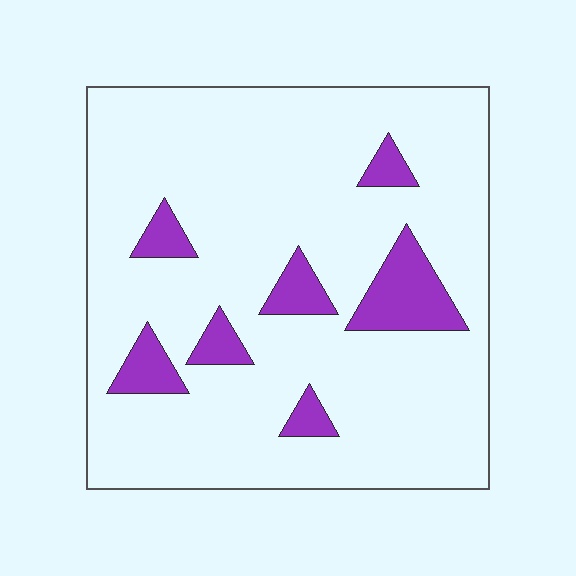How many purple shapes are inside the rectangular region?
7.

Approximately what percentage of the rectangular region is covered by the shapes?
Approximately 15%.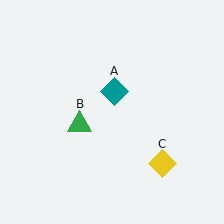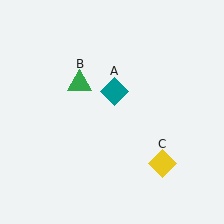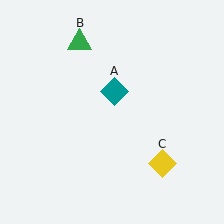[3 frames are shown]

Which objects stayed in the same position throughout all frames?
Teal diamond (object A) and yellow diamond (object C) remained stationary.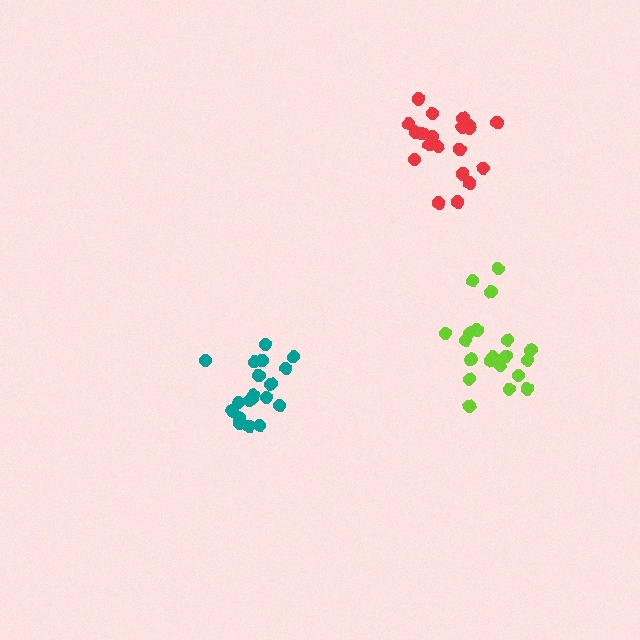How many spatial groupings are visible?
There are 3 spatial groupings.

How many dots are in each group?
Group 1: 20 dots, Group 2: 19 dots, Group 3: 20 dots (59 total).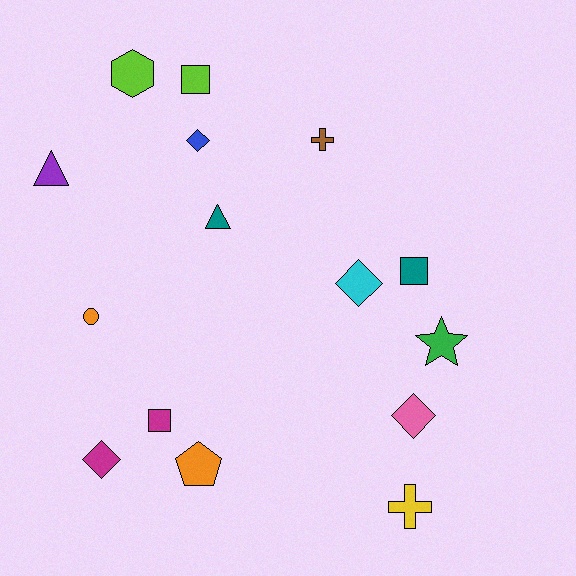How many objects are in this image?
There are 15 objects.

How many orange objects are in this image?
There are 2 orange objects.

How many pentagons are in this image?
There is 1 pentagon.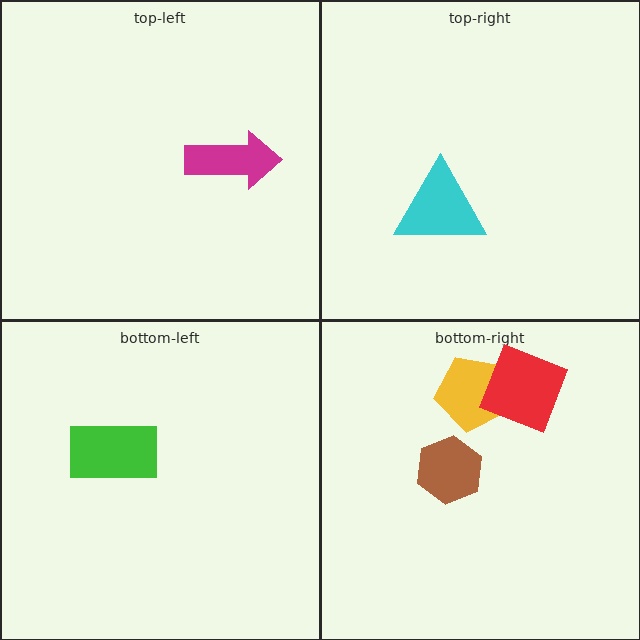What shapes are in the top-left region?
The magenta arrow.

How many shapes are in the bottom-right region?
3.